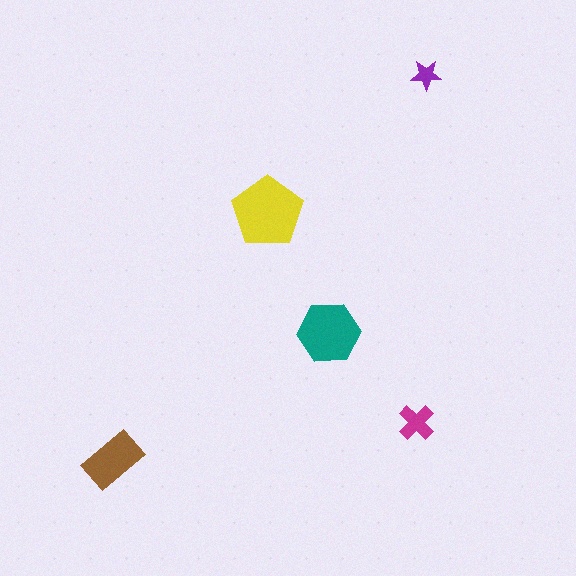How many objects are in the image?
There are 5 objects in the image.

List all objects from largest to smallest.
The yellow pentagon, the teal hexagon, the brown rectangle, the magenta cross, the purple star.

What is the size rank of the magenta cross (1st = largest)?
4th.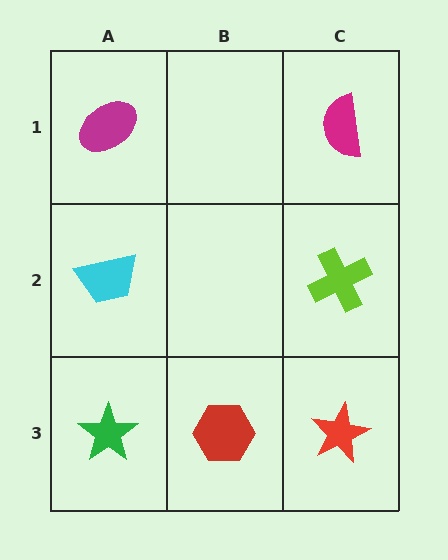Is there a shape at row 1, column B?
No, that cell is empty.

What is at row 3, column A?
A green star.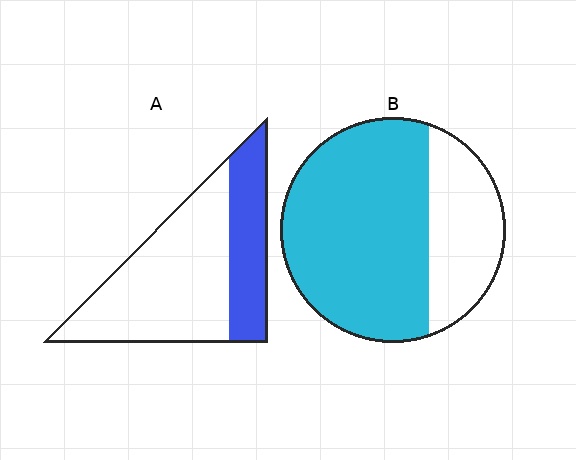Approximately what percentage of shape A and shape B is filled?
A is approximately 30% and B is approximately 70%.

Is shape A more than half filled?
No.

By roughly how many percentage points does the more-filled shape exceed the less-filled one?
By roughly 40 percentage points (B over A).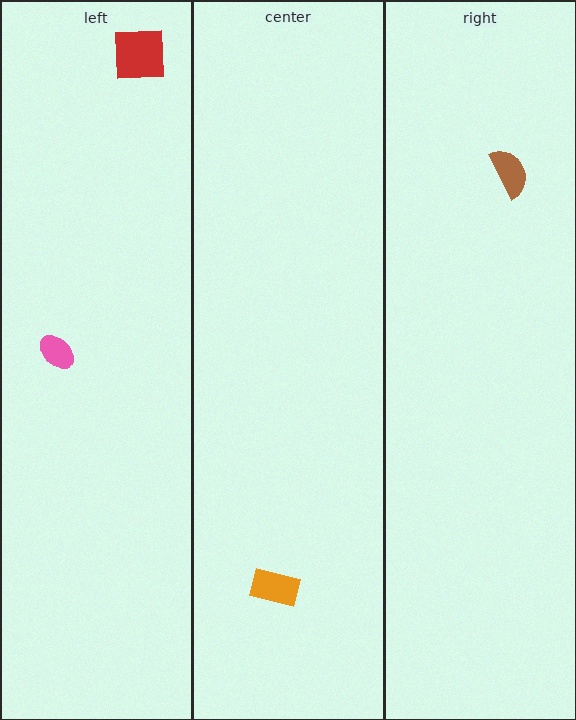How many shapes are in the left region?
2.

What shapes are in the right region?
The brown semicircle.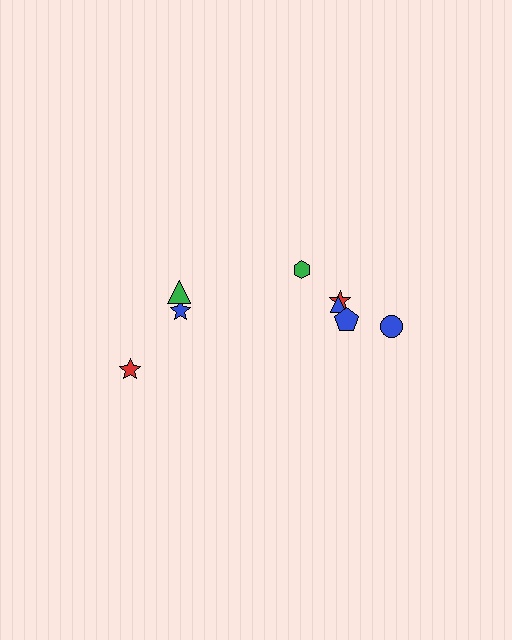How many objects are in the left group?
There are 3 objects.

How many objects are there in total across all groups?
There are 8 objects.